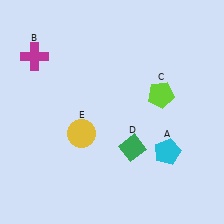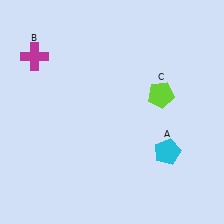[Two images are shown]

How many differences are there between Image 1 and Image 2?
There are 2 differences between the two images.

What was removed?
The green diamond (D), the yellow circle (E) were removed in Image 2.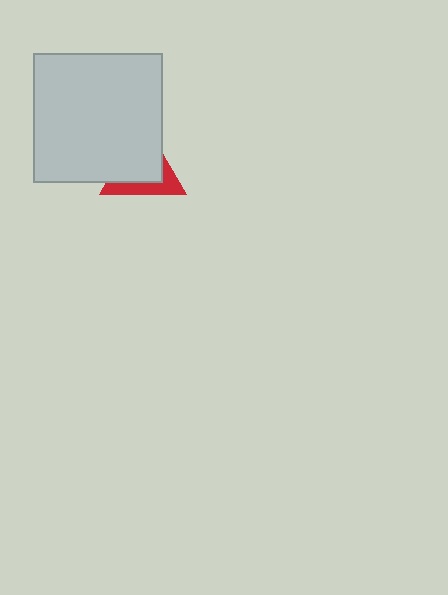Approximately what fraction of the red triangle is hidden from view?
Roughly 64% of the red triangle is hidden behind the light gray square.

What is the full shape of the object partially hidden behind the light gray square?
The partially hidden object is a red triangle.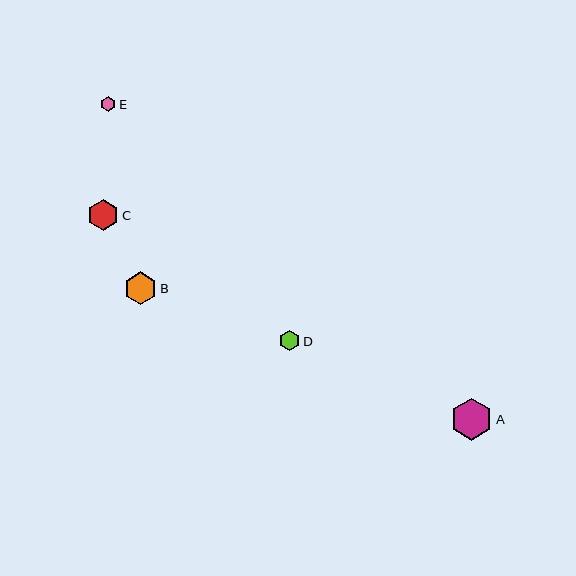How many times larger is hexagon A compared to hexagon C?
Hexagon A is approximately 1.3 times the size of hexagon C.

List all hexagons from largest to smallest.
From largest to smallest: A, B, C, D, E.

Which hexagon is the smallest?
Hexagon E is the smallest with a size of approximately 15 pixels.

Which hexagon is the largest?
Hexagon A is the largest with a size of approximately 41 pixels.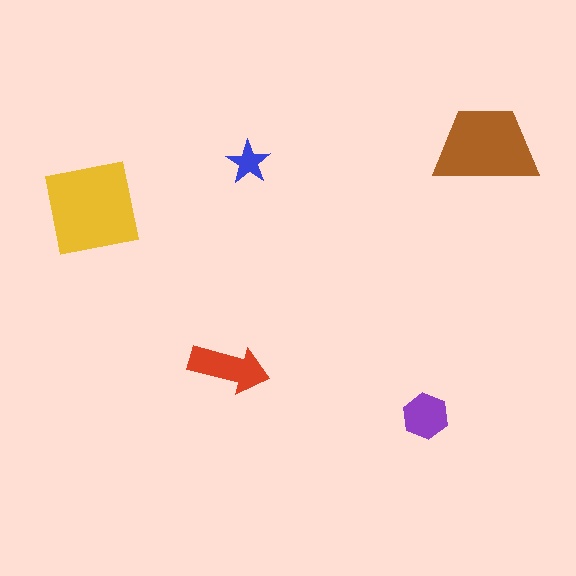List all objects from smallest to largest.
The blue star, the purple hexagon, the red arrow, the brown trapezoid, the yellow square.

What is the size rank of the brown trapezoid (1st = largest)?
2nd.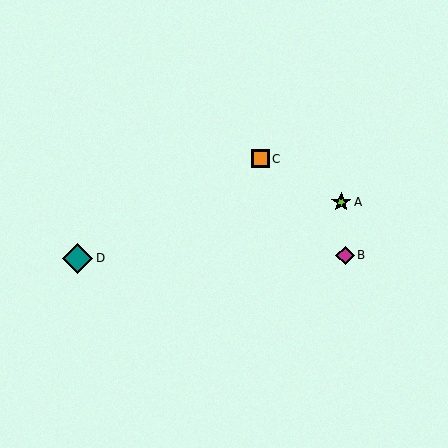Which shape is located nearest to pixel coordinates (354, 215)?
The lime star (labeled A) at (341, 202) is nearest to that location.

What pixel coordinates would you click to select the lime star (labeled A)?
Click at (341, 202) to select the lime star A.